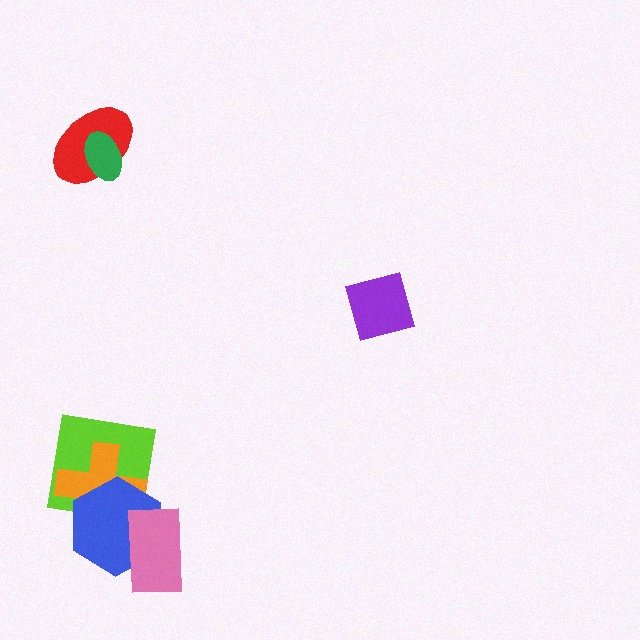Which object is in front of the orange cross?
The blue hexagon is in front of the orange cross.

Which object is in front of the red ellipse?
The green ellipse is in front of the red ellipse.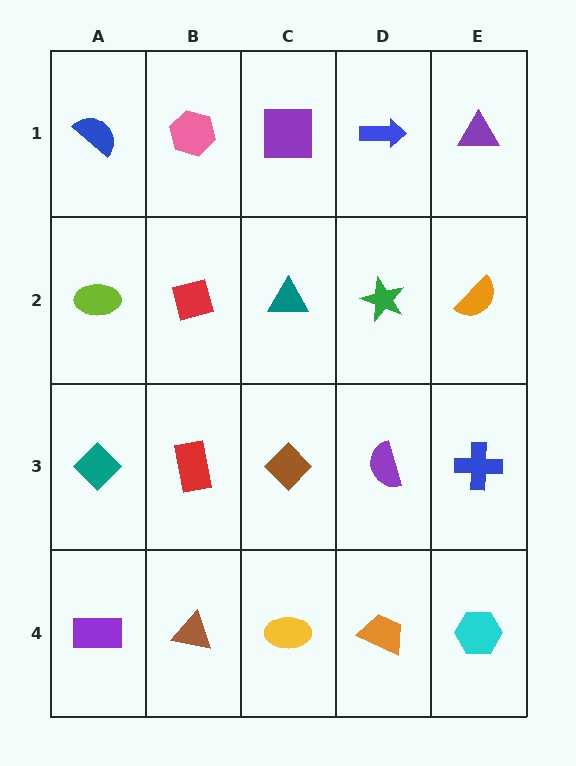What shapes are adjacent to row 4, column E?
A blue cross (row 3, column E), an orange trapezoid (row 4, column D).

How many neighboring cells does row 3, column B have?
4.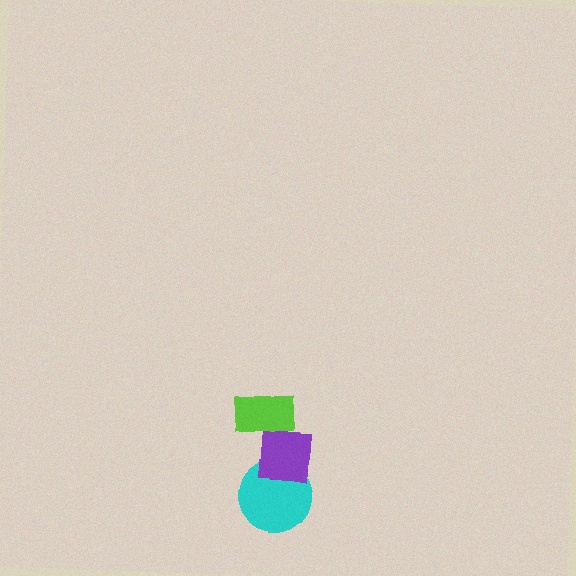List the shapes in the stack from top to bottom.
From top to bottom: the lime rectangle, the purple square, the cyan circle.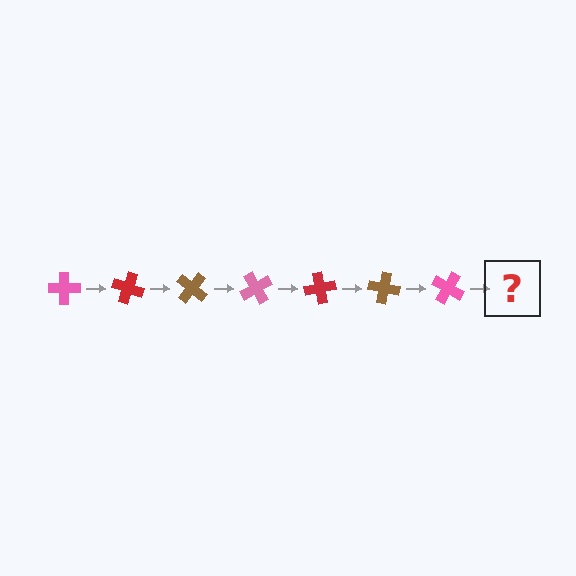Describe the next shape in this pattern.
It should be a red cross, rotated 140 degrees from the start.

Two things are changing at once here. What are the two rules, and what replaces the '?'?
The two rules are that it rotates 20 degrees each step and the color cycles through pink, red, and brown. The '?' should be a red cross, rotated 140 degrees from the start.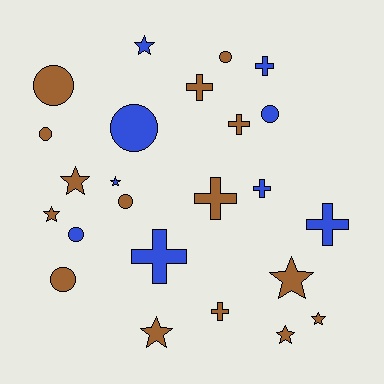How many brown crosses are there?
There are 4 brown crosses.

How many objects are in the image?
There are 24 objects.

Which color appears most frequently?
Brown, with 15 objects.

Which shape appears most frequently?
Circle, with 8 objects.